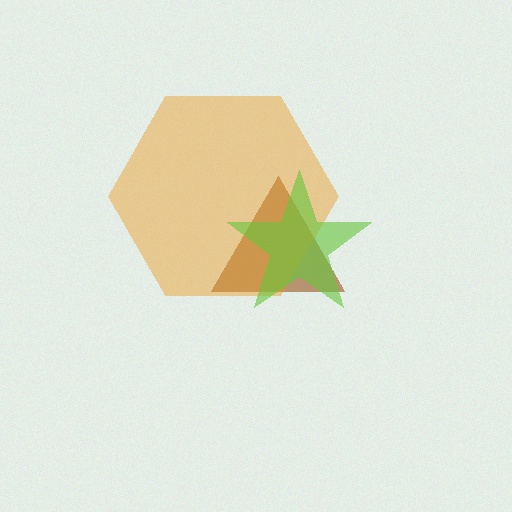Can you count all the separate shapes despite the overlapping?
Yes, there are 3 separate shapes.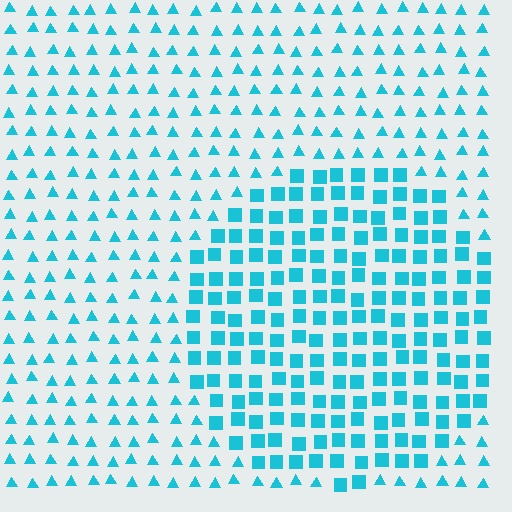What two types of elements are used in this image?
The image uses squares inside the circle region and triangles outside it.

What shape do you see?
I see a circle.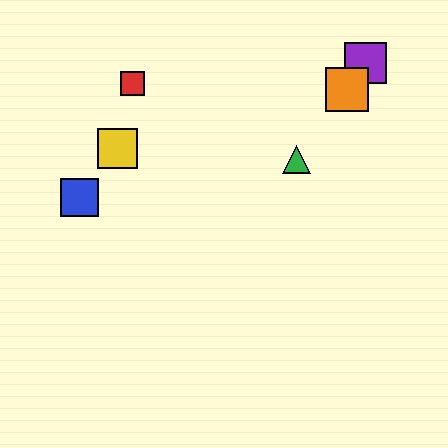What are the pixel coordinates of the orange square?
The orange square is at (347, 89).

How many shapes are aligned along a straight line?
3 shapes (the green triangle, the purple square, the orange square) are aligned along a straight line.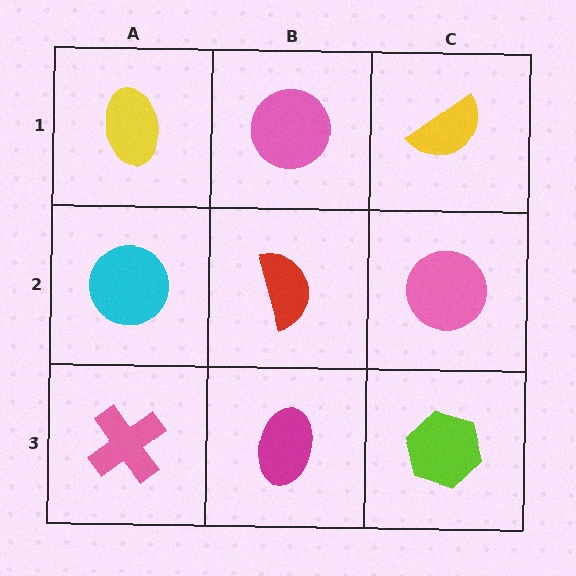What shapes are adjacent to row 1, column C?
A pink circle (row 2, column C), a pink circle (row 1, column B).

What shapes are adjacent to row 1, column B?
A red semicircle (row 2, column B), a yellow ellipse (row 1, column A), a yellow semicircle (row 1, column C).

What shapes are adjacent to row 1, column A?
A cyan circle (row 2, column A), a pink circle (row 1, column B).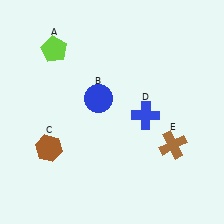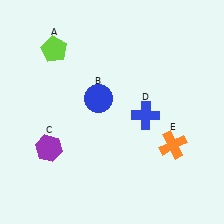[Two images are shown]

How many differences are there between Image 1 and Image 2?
There are 2 differences between the two images.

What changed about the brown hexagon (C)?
In Image 1, C is brown. In Image 2, it changed to purple.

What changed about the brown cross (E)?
In Image 1, E is brown. In Image 2, it changed to orange.